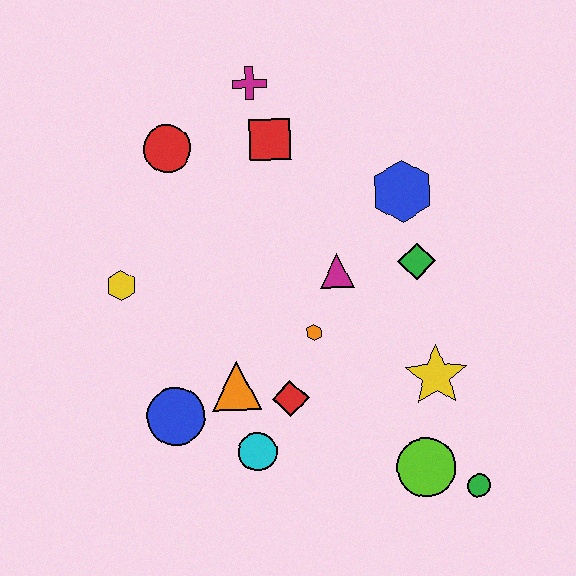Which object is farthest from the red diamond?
The magenta cross is farthest from the red diamond.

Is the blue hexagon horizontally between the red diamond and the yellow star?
Yes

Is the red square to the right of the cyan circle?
Yes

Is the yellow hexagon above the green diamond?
No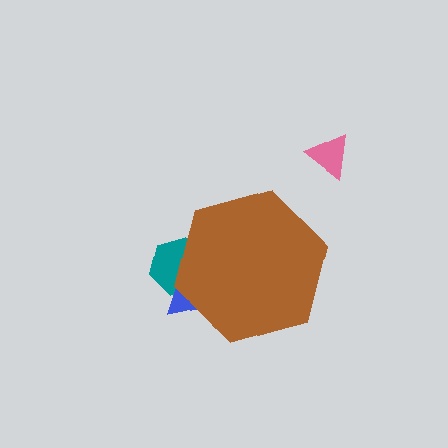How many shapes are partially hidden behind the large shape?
2 shapes are partially hidden.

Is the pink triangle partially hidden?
No, the pink triangle is fully visible.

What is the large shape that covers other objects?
A brown hexagon.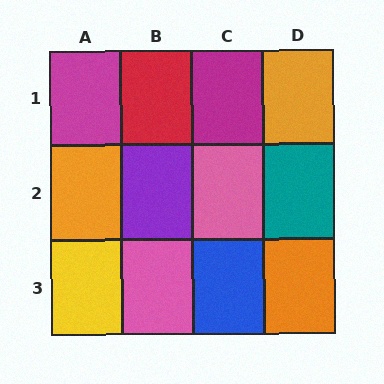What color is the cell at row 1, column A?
Magenta.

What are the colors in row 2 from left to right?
Orange, purple, pink, teal.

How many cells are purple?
1 cell is purple.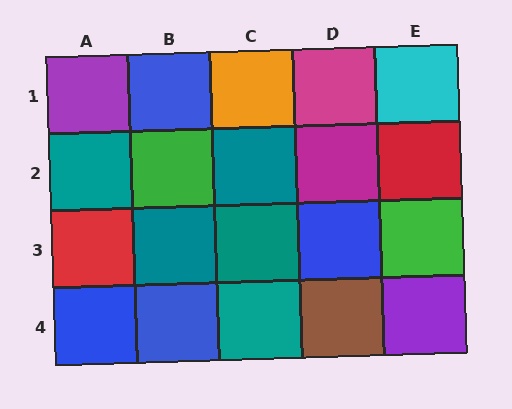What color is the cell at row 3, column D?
Blue.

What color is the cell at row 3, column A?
Red.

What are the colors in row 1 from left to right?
Purple, blue, orange, magenta, cyan.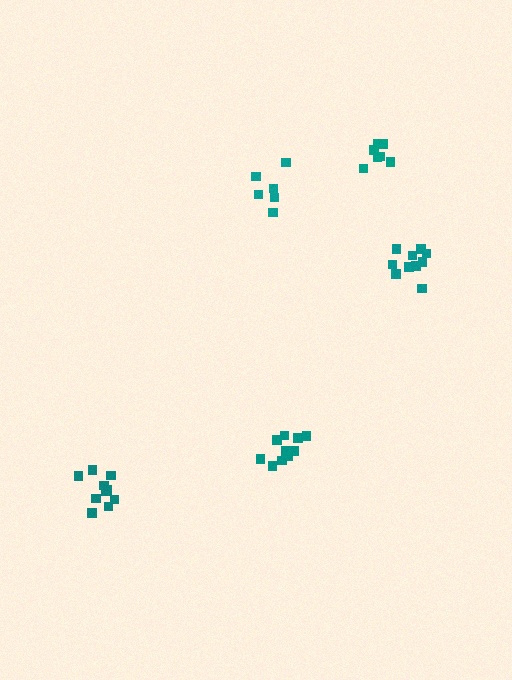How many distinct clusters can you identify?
There are 5 distinct clusters.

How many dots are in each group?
Group 1: 8 dots, Group 2: 10 dots, Group 3: 12 dots, Group 4: 6 dots, Group 5: 10 dots (46 total).